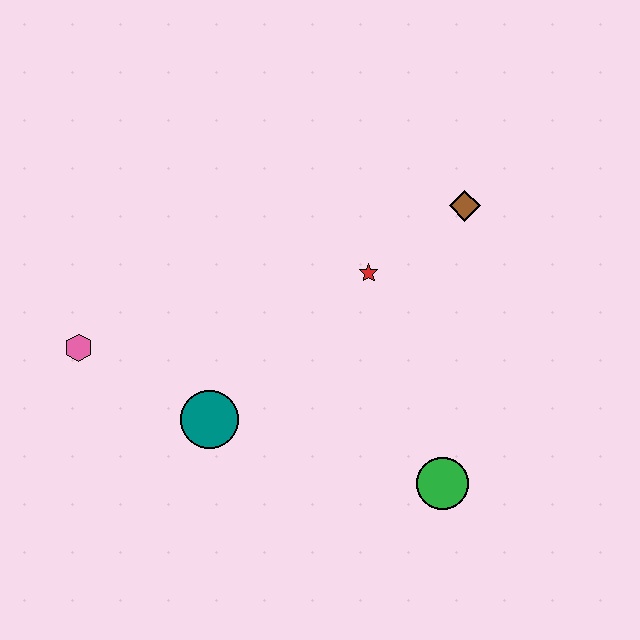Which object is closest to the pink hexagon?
The teal circle is closest to the pink hexagon.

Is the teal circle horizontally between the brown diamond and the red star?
No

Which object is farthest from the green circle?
The pink hexagon is farthest from the green circle.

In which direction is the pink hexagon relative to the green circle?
The pink hexagon is to the left of the green circle.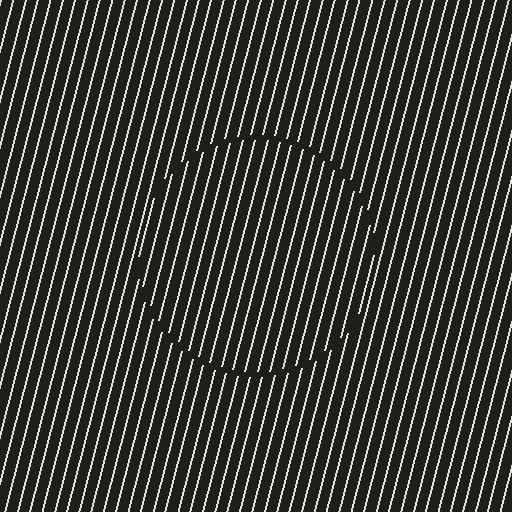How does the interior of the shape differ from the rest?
The interior of the shape contains the same grating, shifted by half a period — the contour is defined by the phase discontinuity where line-ends from the inner and outer gratings abut.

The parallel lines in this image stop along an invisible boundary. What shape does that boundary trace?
An illusory circle. The interior of the shape contains the same grating, shifted by half a period — the contour is defined by the phase discontinuity where line-ends from the inner and outer gratings abut.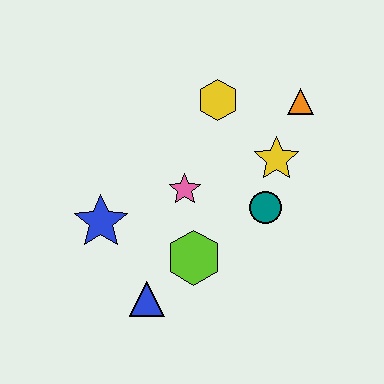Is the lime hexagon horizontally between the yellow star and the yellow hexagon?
No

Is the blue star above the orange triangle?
No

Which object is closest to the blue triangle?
The lime hexagon is closest to the blue triangle.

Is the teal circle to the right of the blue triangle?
Yes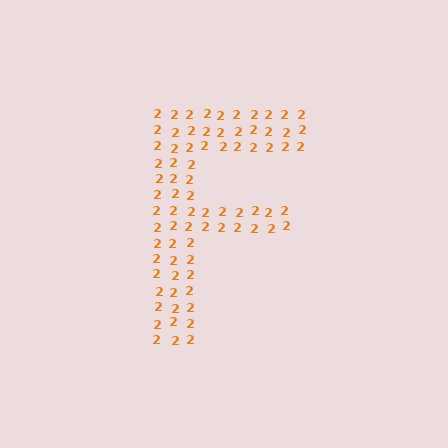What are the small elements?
The small elements are digit 2's.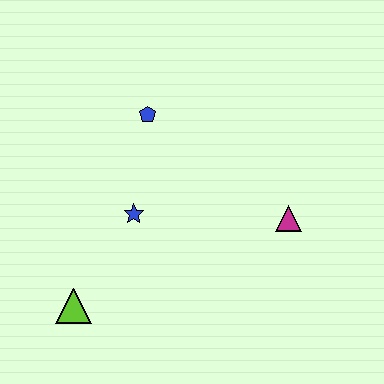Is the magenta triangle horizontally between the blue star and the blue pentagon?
No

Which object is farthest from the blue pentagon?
The lime triangle is farthest from the blue pentagon.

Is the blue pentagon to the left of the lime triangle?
No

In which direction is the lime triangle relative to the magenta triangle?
The lime triangle is to the left of the magenta triangle.